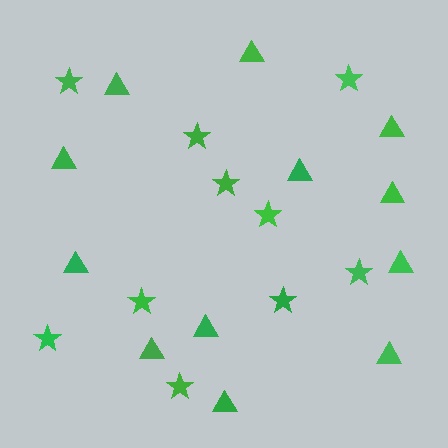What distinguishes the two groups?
There are 2 groups: one group of stars (10) and one group of triangles (12).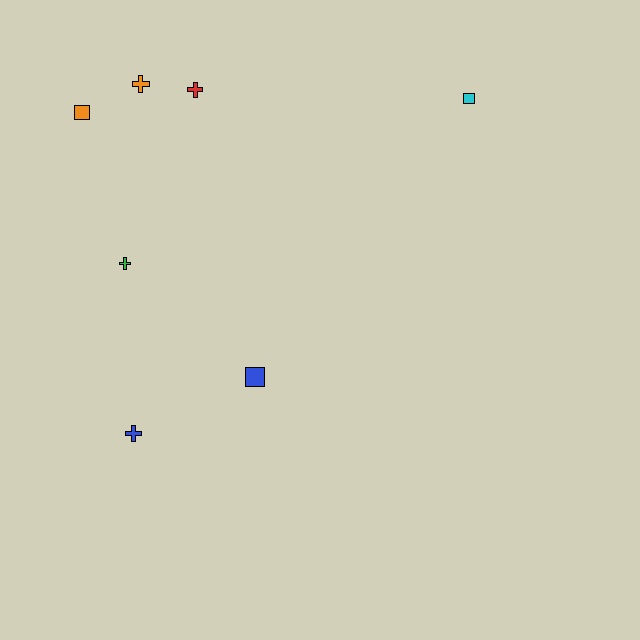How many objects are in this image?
There are 7 objects.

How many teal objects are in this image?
There are no teal objects.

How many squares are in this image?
There are 3 squares.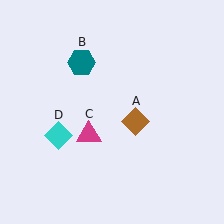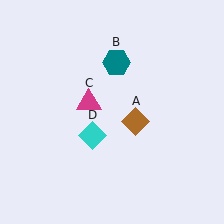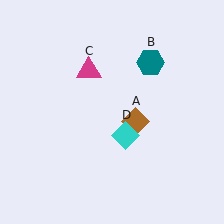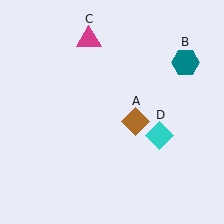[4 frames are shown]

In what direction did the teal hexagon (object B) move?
The teal hexagon (object B) moved right.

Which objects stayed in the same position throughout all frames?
Brown diamond (object A) remained stationary.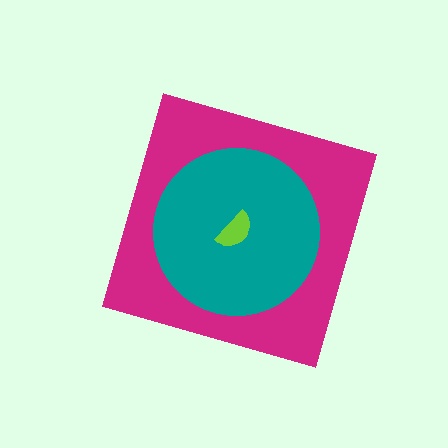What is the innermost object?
The lime semicircle.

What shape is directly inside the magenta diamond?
The teal circle.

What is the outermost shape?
The magenta diamond.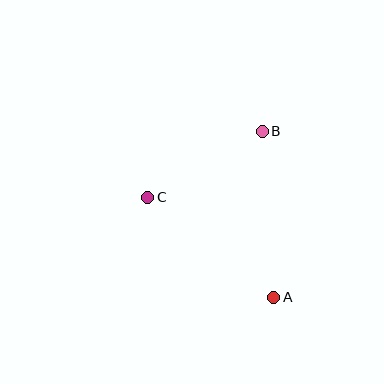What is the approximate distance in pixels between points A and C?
The distance between A and C is approximately 161 pixels.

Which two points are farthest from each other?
Points A and B are farthest from each other.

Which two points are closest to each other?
Points B and C are closest to each other.